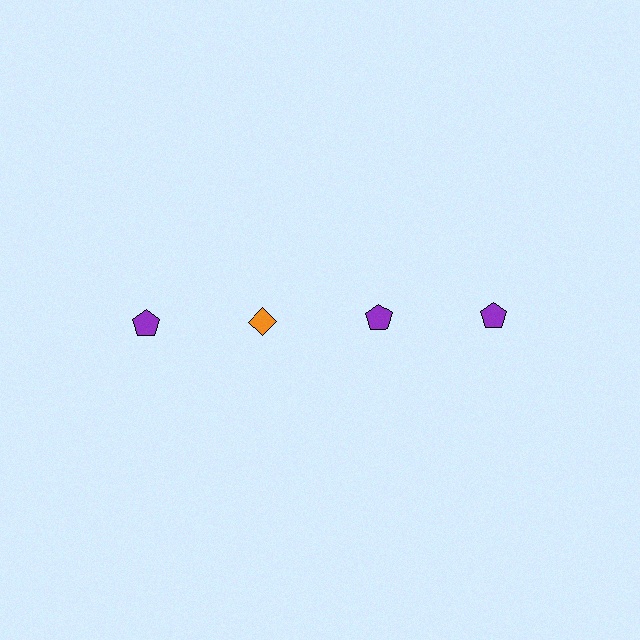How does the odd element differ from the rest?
It differs in both color (orange instead of purple) and shape (diamond instead of pentagon).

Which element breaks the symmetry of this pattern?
The orange diamond in the top row, second from left column breaks the symmetry. All other shapes are purple pentagons.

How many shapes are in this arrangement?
There are 4 shapes arranged in a grid pattern.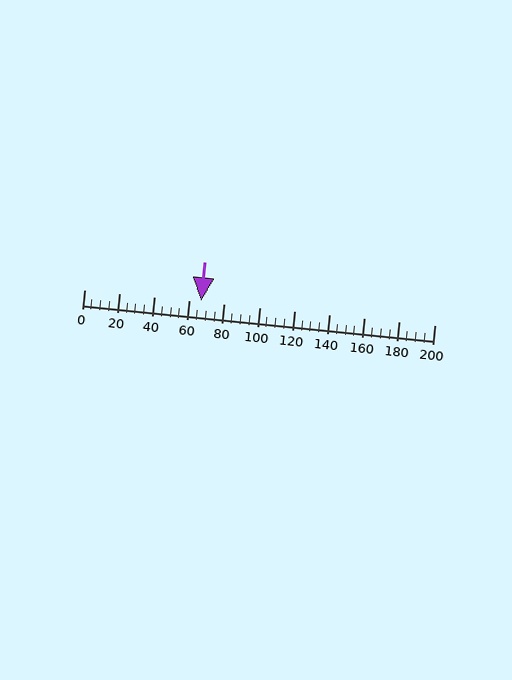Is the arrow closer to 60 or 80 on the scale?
The arrow is closer to 60.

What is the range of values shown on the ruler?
The ruler shows values from 0 to 200.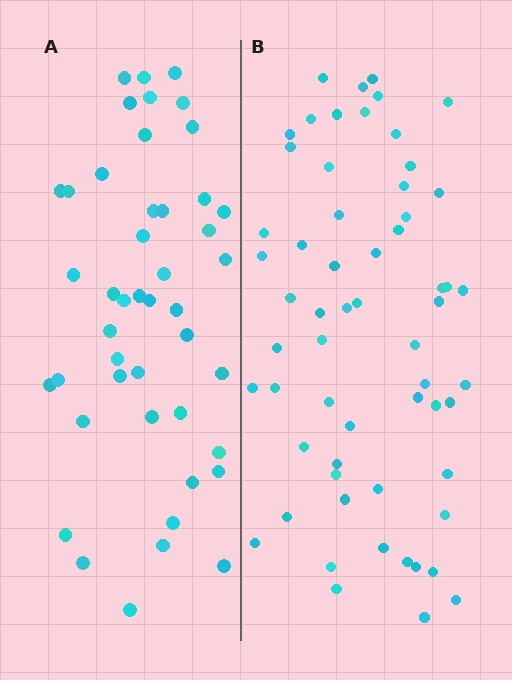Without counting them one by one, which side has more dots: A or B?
Region B (the right region) has more dots.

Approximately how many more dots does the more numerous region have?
Region B has approximately 15 more dots than region A.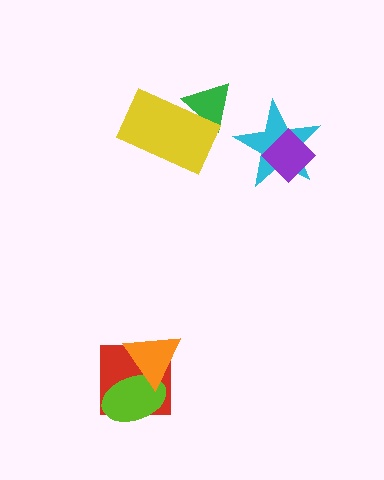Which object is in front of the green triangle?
The yellow rectangle is in front of the green triangle.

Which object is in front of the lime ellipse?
The orange triangle is in front of the lime ellipse.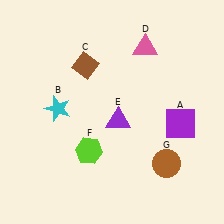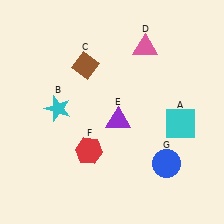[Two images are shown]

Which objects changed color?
A changed from purple to cyan. F changed from lime to red. G changed from brown to blue.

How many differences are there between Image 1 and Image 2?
There are 3 differences between the two images.